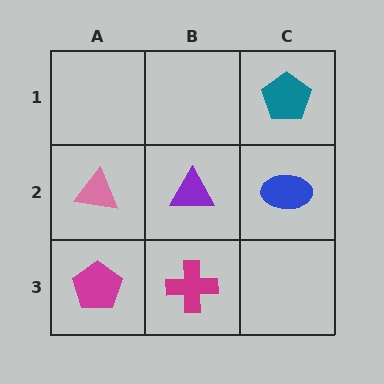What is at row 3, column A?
A magenta pentagon.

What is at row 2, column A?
A pink triangle.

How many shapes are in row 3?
2 shapes.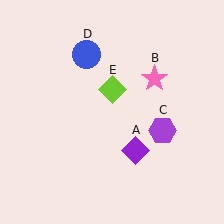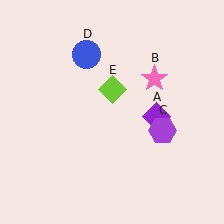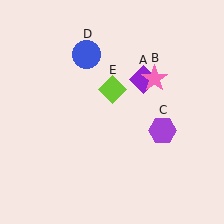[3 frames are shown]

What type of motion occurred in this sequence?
The purple diamond (object A) rotated counterclockwise around the center of the scene.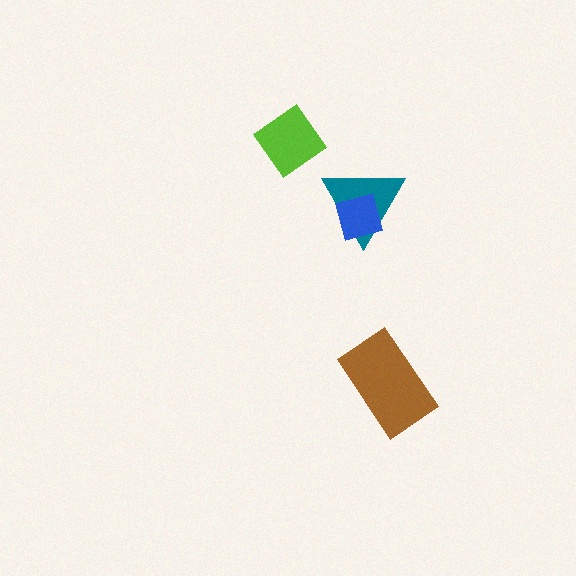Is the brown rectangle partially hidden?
No, no other shape covers it.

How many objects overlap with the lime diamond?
0 objects overlap with the lime diamond.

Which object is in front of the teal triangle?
The blue diamond is in front of the teal triangle.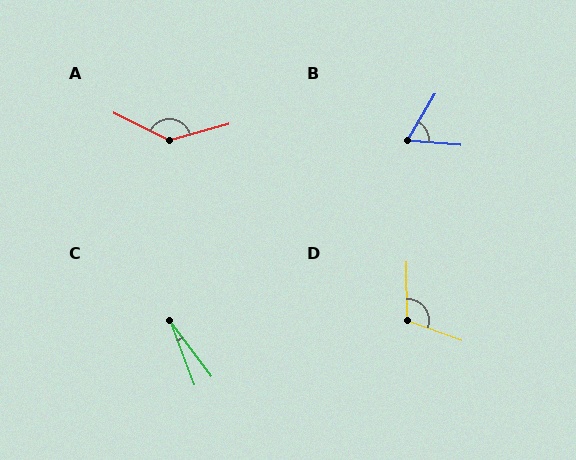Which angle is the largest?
A, at approximately 138 degrees.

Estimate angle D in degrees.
Approximately 110 degrees.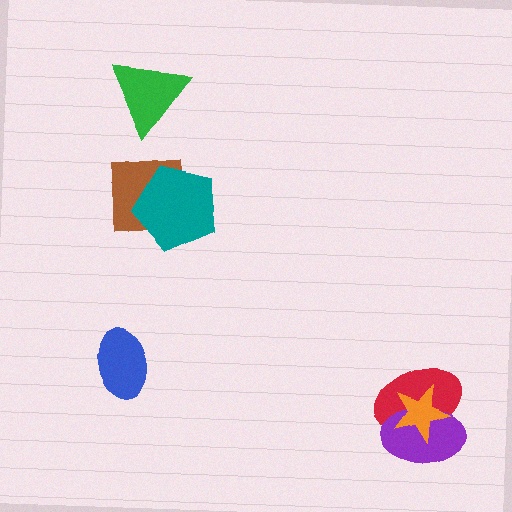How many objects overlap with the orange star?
2 objects overlap with the orange star.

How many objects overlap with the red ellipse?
2 objects overlap with the red ellipse.